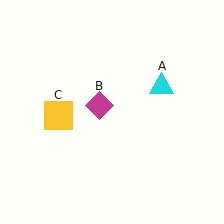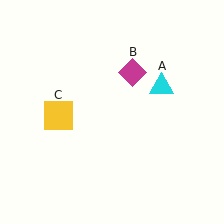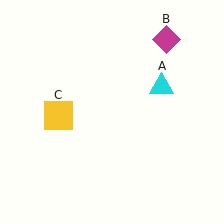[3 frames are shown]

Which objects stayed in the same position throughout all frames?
Cyan triangle (object A) and yellow square (object C) remained stationary.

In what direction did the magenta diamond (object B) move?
The magenta diamond (object B) moved up and to the right.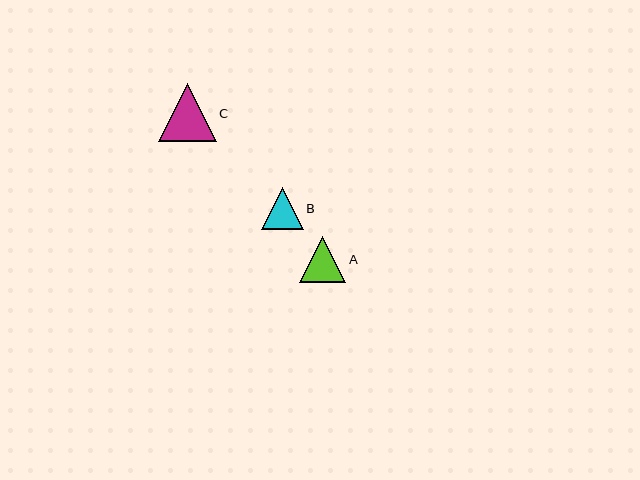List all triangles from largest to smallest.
From largest to smallest: C, A, B.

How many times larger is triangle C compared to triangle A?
Triangle C is approximately 1.3 times the size of triangle A.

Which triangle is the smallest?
Triangle B is the smallest with a size of approximately 42 pixels.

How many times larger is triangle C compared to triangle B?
Triangle C is approximately 1.4 times the size of triangle B.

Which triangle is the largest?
Triangle C is the largest with a size of approximately 58 pixels.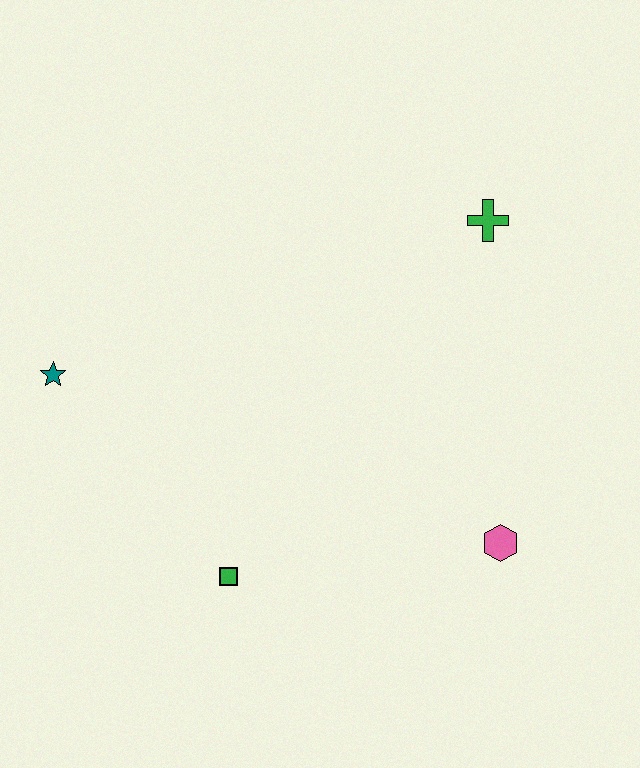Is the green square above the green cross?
No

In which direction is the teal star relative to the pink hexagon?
The teal star is to the left of the pink hexagon.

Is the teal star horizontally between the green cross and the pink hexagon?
No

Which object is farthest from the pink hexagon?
The teal star is farthest from the pink hexagon.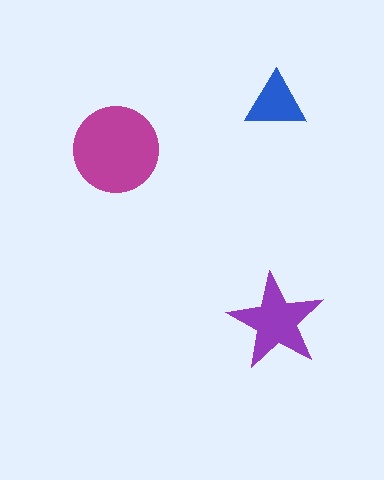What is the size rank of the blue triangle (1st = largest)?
3rd.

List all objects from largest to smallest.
The magenta circle, the purple star, the blue triangle.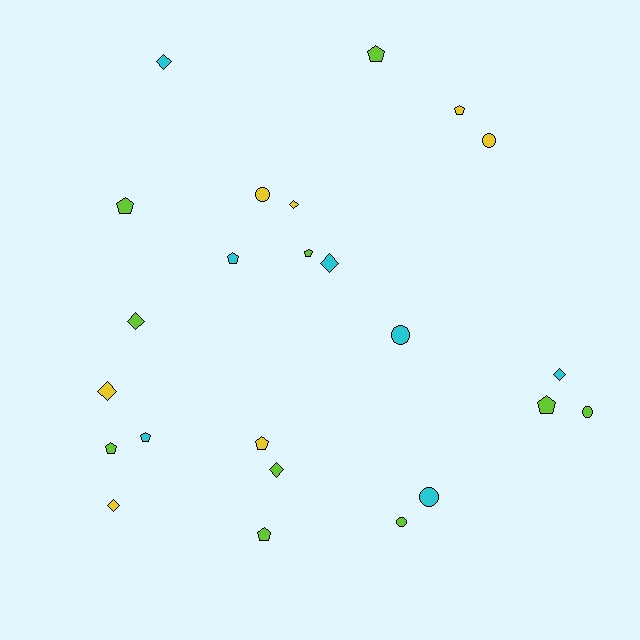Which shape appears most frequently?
Pentagon, with 10 objects.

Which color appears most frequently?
Lime, with 10 objects.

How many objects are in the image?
There are 24 objects.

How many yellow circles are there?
There are 2 yellow circles.